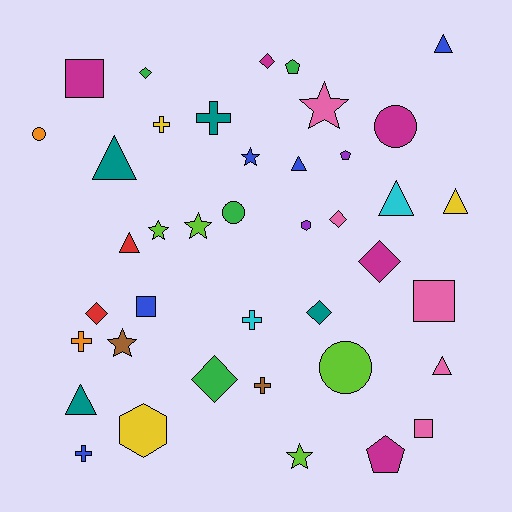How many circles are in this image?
There are 4 circles.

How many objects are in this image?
There are 40 objects.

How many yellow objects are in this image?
There are 3 yellow objects.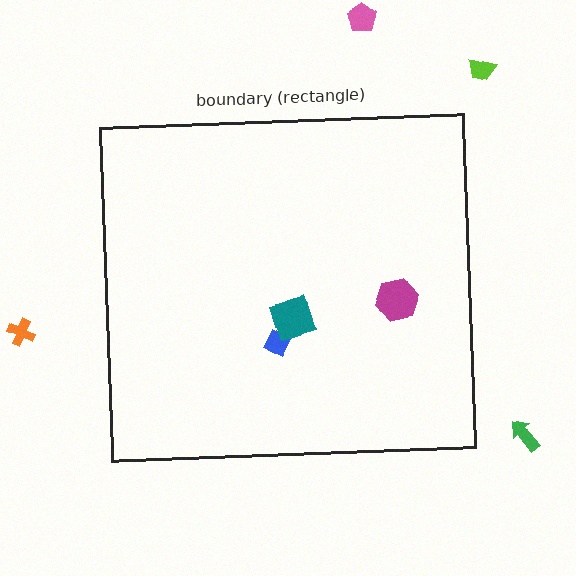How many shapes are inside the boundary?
3 inside, 4 outside.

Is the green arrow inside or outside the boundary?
Outside.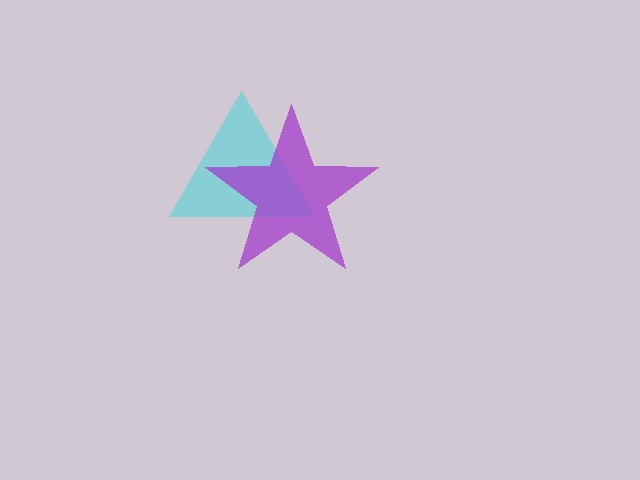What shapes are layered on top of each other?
The layered shapes are: a cyan triangle, a purple star.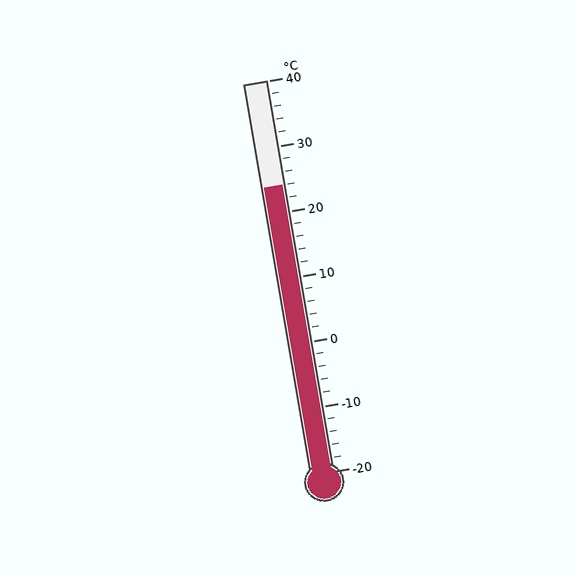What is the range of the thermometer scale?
The thermometer scale ranges from -20°C to 40°C.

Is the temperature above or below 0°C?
The temperature is above 0°C.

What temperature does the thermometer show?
The thermometer shows approximately 24°C.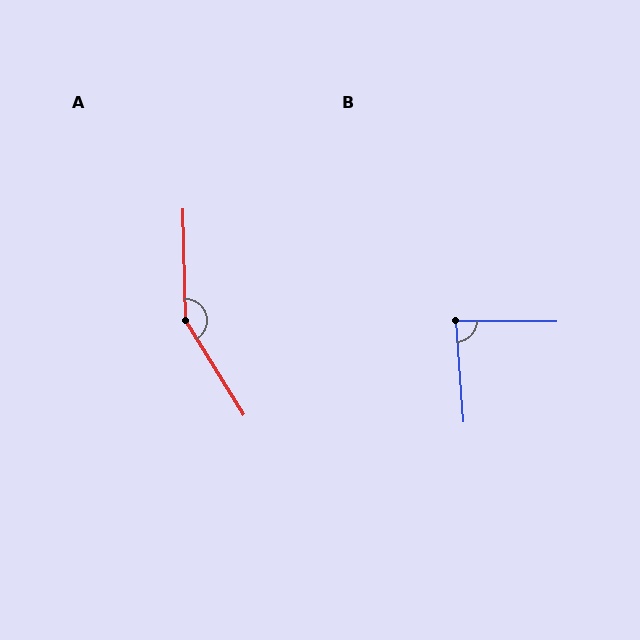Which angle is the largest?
A, at approximately 150 degrees.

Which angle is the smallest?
B, at approximately 86 degrees.